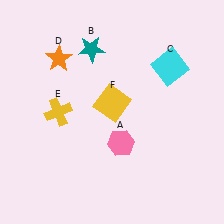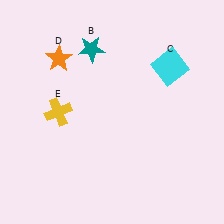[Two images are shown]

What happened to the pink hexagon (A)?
The pink hexagon (A) was removed in Image 2. It was in the bottom-right area of Image 1.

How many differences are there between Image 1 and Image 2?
There are 2 differences between the two images.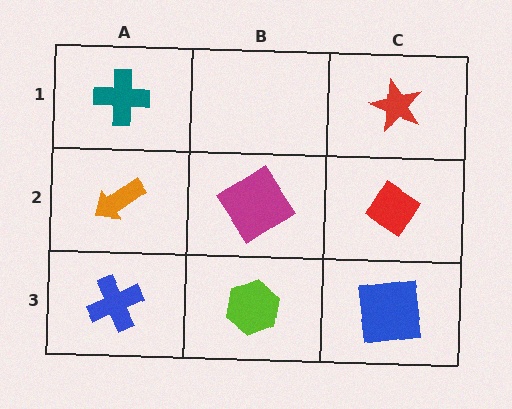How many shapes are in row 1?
2 shapes.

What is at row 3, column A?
A blue cross.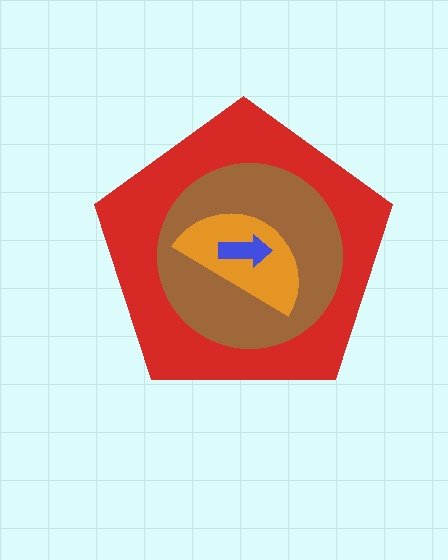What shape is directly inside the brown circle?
The orange semicircle.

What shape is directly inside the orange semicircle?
The blue arrow.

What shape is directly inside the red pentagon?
The brown circle.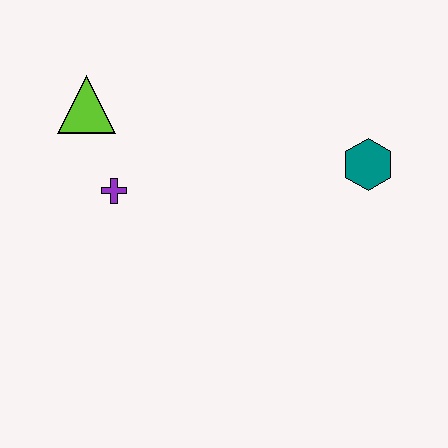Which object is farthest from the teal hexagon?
The lime triangle is farthest from the teal hexagon.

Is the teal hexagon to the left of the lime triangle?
No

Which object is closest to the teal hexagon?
The purple cross is closest to the teal hexagon.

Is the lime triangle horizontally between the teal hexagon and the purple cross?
No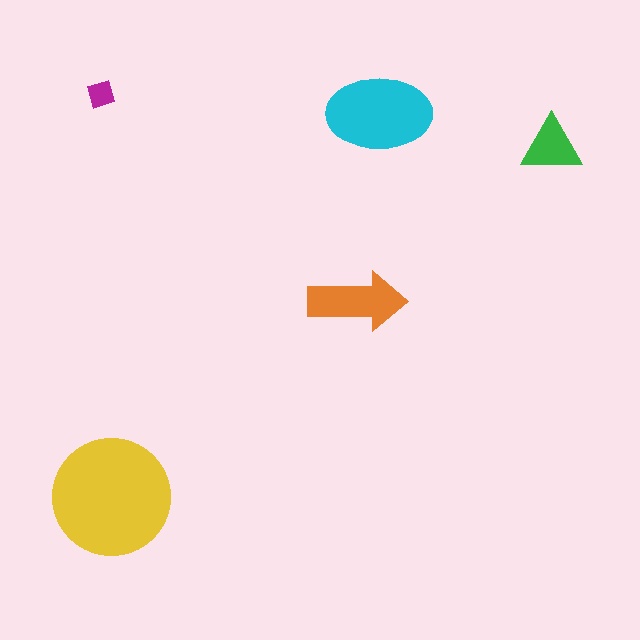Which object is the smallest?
The magenta diamond.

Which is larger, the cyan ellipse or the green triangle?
The cyan ellipse.